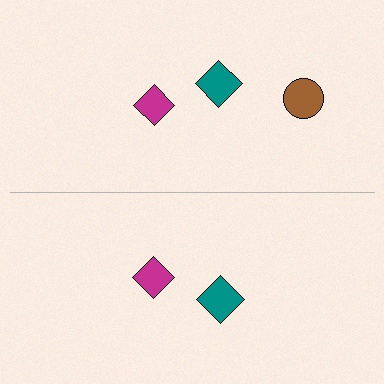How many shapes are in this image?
There are 5 shapes in this image.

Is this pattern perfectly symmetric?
No, the pattern is not perfectly symmetric. A brown circle is missing from the bottom side.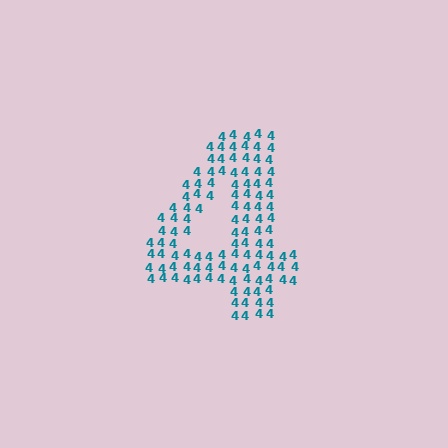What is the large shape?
The large shape is the digit 4.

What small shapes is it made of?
It is made of small digit 4's.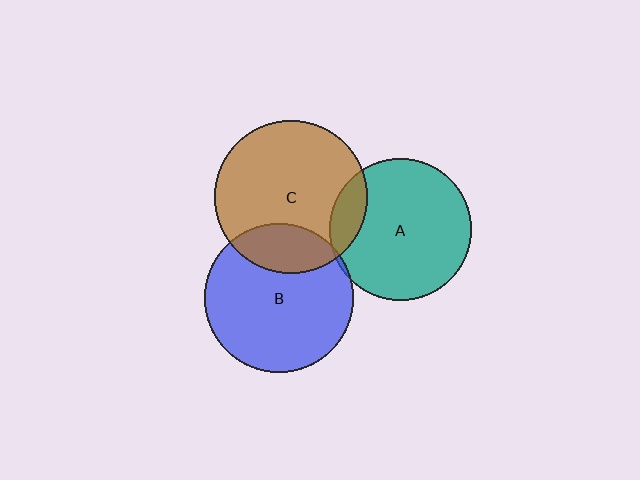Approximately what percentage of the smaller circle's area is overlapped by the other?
Approximately 5%.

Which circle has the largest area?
Circle C (brown).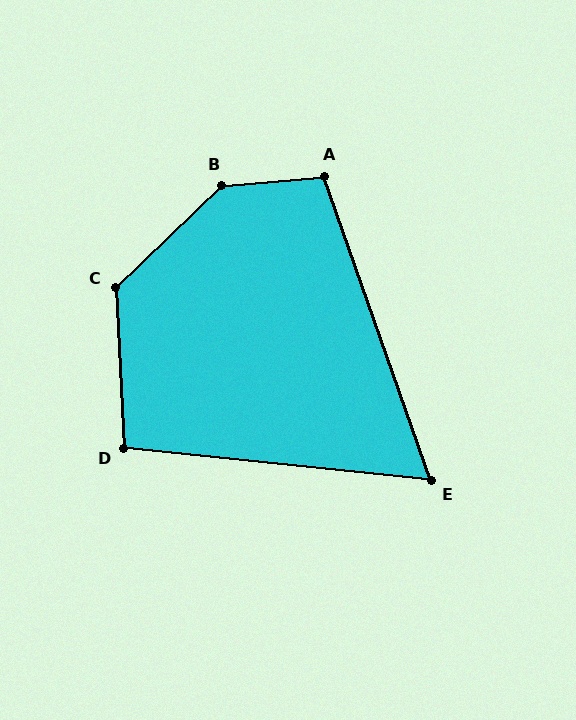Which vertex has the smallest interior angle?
E, at approximately 65 degrees.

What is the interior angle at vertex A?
Approximately 105 degrees (obtuse).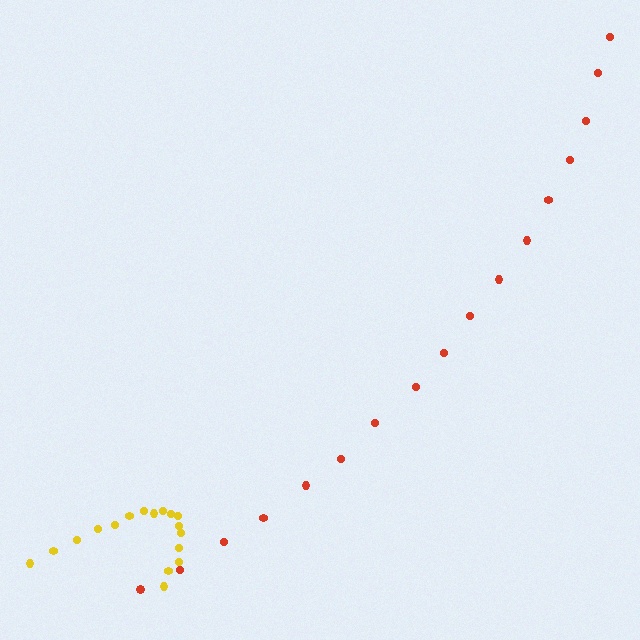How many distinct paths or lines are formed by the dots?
There are 2 distinct paths.